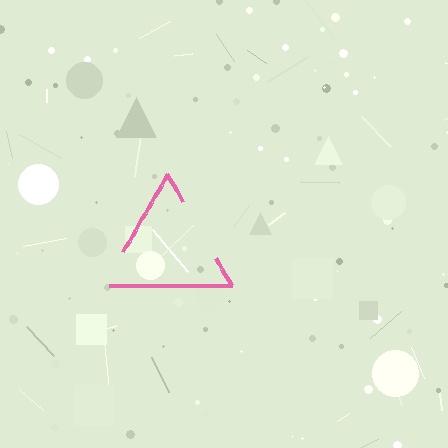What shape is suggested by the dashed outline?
The dashed outline suggests a triangle.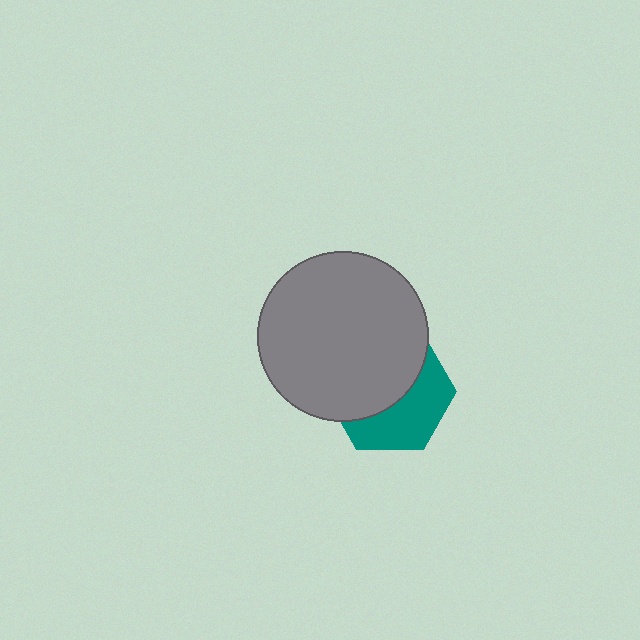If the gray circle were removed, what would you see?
You would see the complete teal hexagon.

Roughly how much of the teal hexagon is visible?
A small part of it is visible (roughly 44%).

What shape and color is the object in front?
The object in front is a gray circle.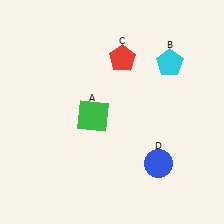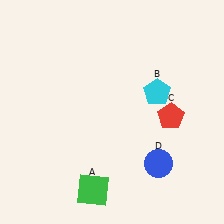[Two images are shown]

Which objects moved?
The objects that moved are: the green square (A), the cyan pentagon (B), the red pentagon (C).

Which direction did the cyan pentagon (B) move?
The cyan pentagon (B) moved down.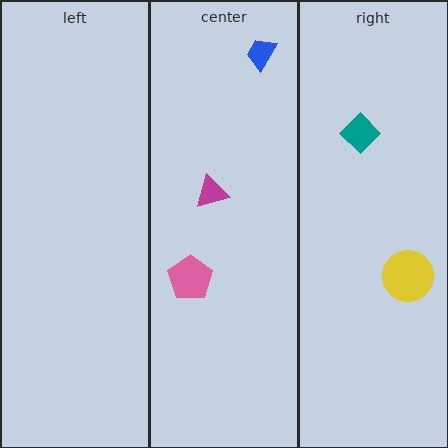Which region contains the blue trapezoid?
The center region.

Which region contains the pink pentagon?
The center region.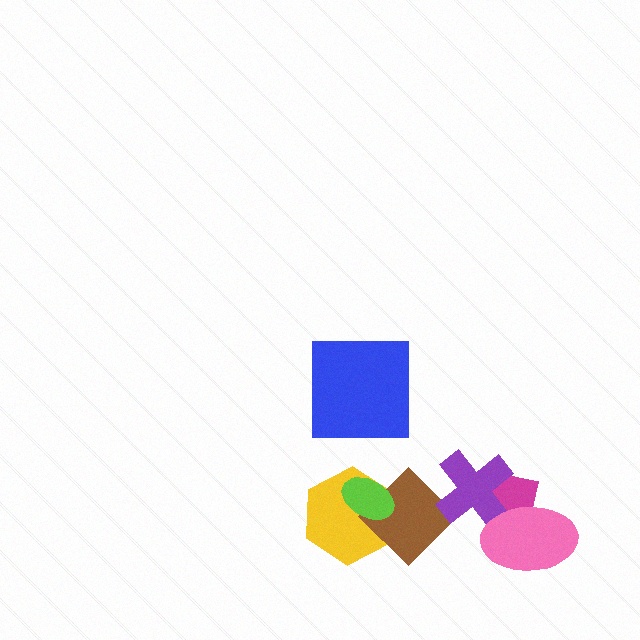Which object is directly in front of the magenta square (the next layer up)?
The purple cross is directly in front of the magenta square.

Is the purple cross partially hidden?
Yes, it is partially covered by another shape.